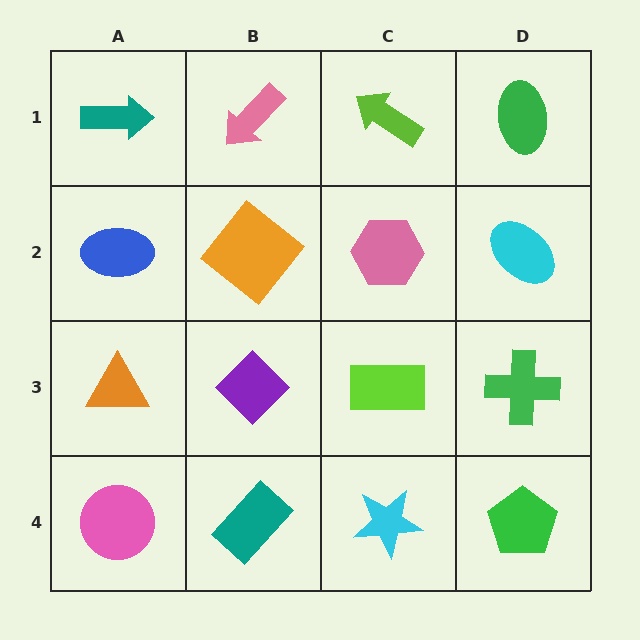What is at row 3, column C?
A lime rectangle.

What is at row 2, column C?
A pink hexagon.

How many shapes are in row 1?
4 shapes.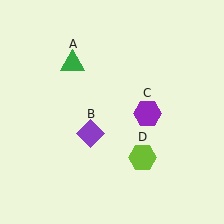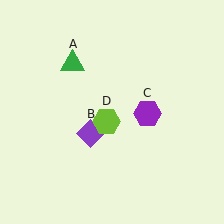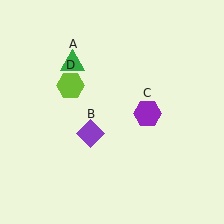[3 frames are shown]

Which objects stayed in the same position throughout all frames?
Green triangle (object A) and purple diamond (object B) and purple hexagon (object C) remained stationary.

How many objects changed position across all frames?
1 object changed position: lime hexagon (object D).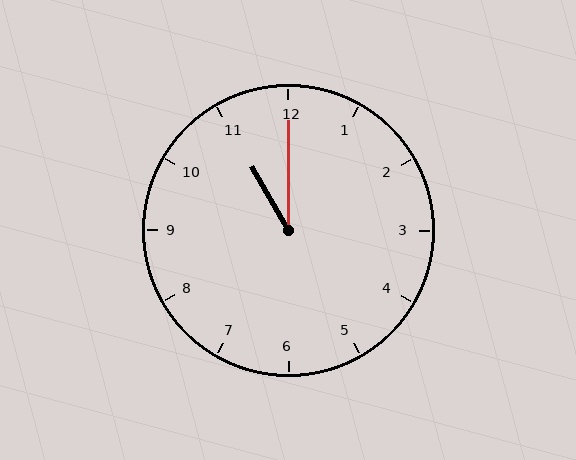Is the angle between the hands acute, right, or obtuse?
It is acute.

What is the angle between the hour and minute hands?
Approximately 30 degrees.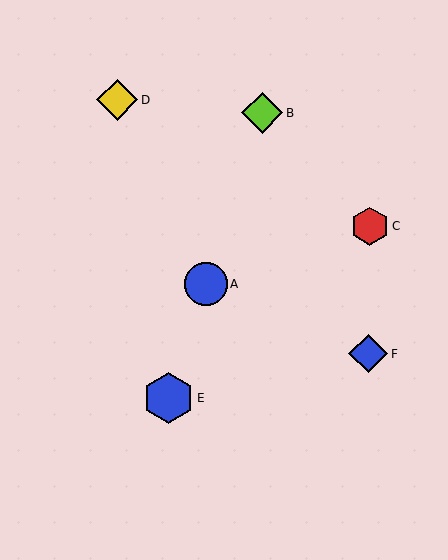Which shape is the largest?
The blue hexagon (labeled E) is the largest.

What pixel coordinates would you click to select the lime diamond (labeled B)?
Click at (262, 113) to select the lime diamond B.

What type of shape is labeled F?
Shape F is a blue diamond.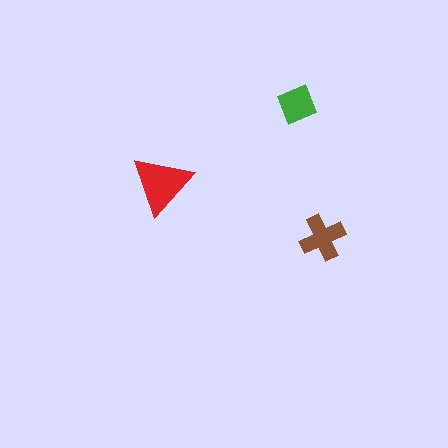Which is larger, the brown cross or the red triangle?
The red triangle.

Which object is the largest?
The red triangle.